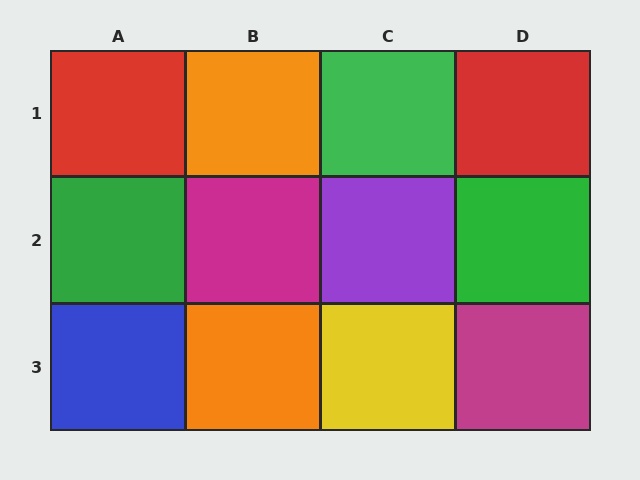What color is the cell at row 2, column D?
Green.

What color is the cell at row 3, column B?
Orange.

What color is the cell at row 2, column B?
Magenta.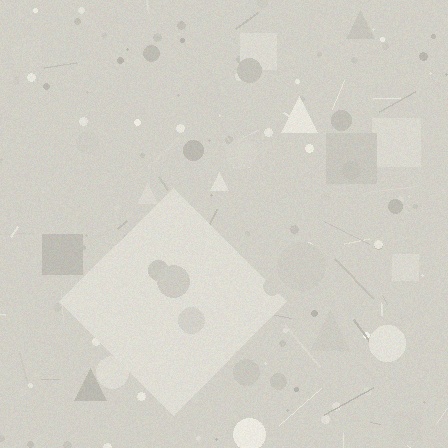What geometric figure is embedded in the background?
A diamond is embedded in the background.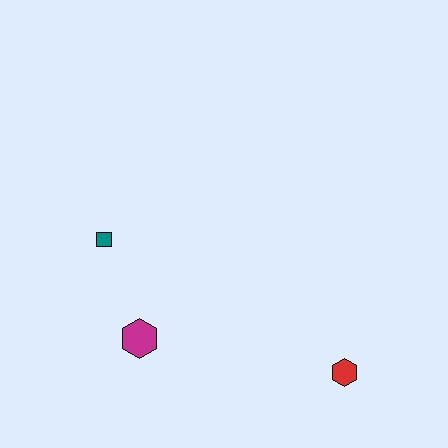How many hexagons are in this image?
There are 2 hexagons.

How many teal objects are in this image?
There is 1 teal object.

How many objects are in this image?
There are 3 objects.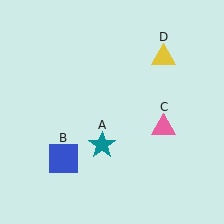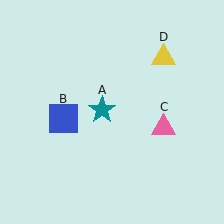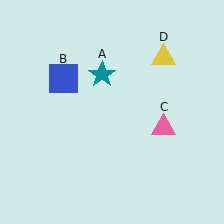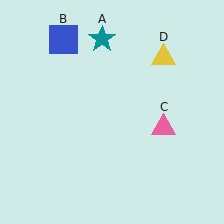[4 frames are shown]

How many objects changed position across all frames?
2 objects changed position: teal star (object A), blue square (object B).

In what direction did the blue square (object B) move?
The blue square (object B) moved up.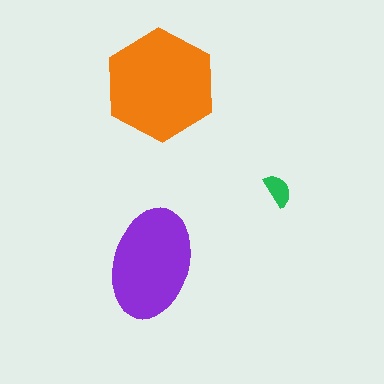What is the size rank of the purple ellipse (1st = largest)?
2nd.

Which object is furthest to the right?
The green semicircle is rightmost.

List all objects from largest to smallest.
The orange hexagon, the purple ellipse, the green semicircle.